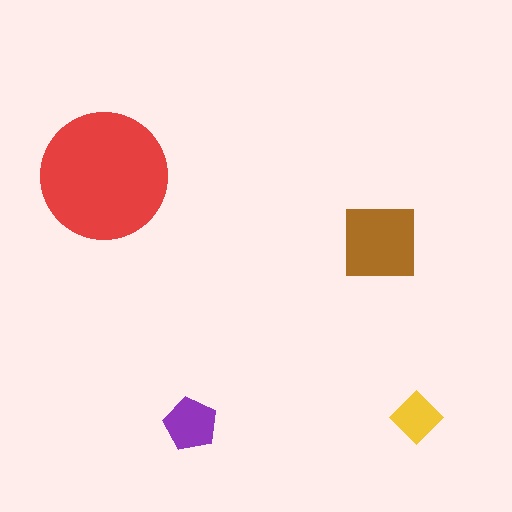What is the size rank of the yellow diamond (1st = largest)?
4th.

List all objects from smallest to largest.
The yellow diamond, the purple pentagon, the brown square, the red circle.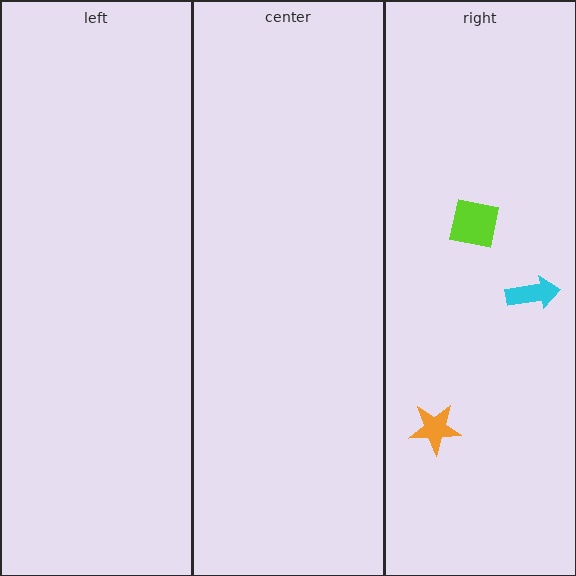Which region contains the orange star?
The right region.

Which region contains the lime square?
The right region.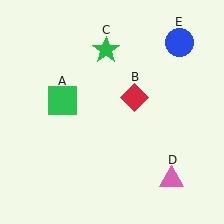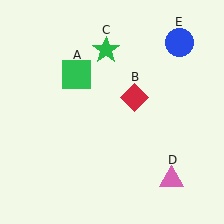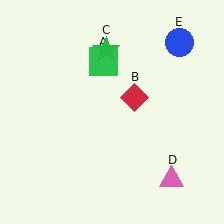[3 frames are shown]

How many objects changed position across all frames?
1 object changed position: green square (object A).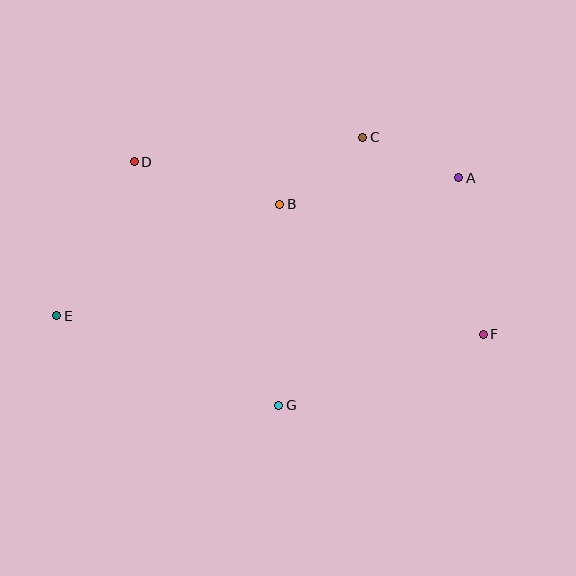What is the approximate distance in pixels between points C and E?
The distance between C and E is approximately 354 pixels.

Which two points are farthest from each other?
Points E and F are farthest from each other.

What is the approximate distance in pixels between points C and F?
The distance between C and F is approximately 231 pixels.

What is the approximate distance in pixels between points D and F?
The distance between D and F is approximately 389 pixels.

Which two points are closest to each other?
Points A and C are closest to each other.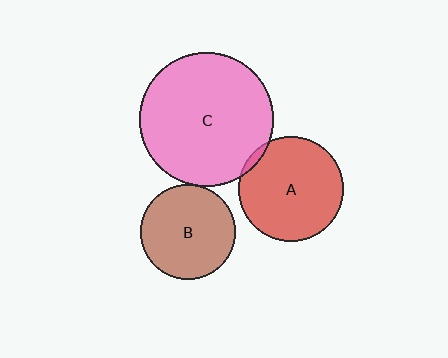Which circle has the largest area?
Circle C (pink).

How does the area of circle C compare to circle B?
Approximately 2.0 times.